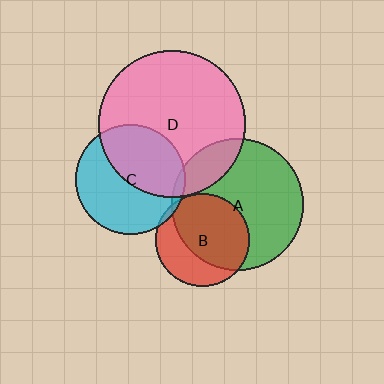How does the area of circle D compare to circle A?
Approximately 1.2 times.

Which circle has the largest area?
Circle D (pink).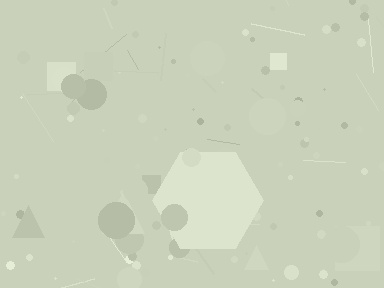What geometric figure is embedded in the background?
A hexagon is embedded in the background.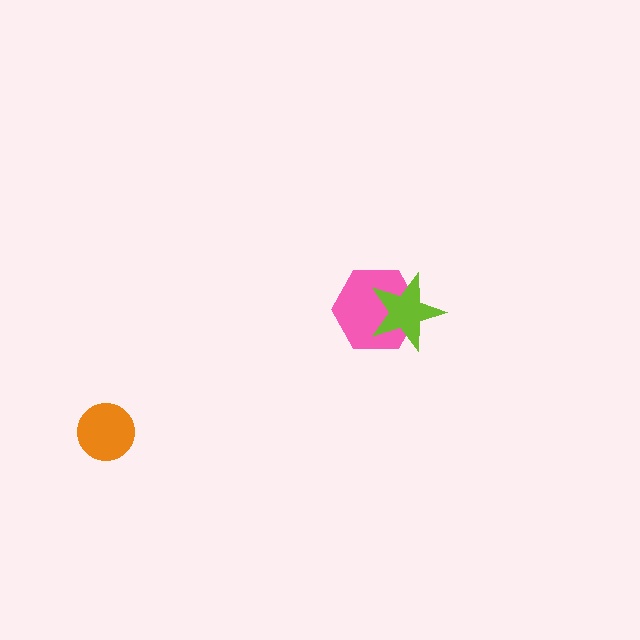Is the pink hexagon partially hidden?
Yes, it is partially covered by another shape.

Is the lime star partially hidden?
No, no other shape covers it.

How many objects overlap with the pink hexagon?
1 object overlaps with the pink hexagon.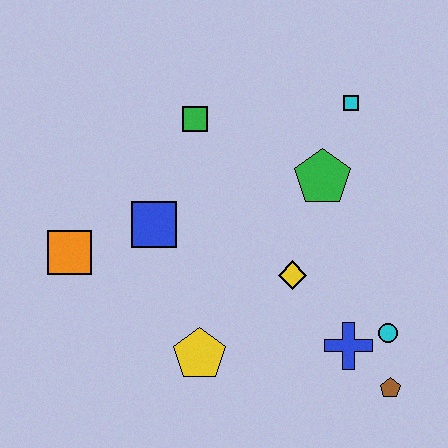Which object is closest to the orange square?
The blue square is closest to the orange square.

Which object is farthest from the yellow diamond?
The orange square is farthest from the yellow diamond.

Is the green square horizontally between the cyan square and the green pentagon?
No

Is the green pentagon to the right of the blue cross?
No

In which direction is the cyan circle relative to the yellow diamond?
The cyan circle is to the right of the yellow diamond.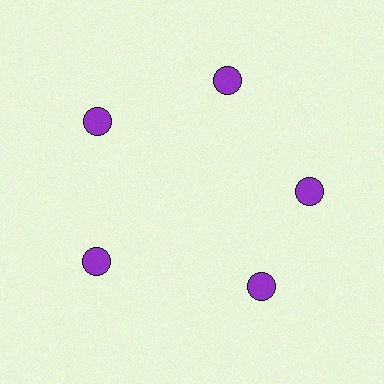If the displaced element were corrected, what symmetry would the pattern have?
It would have 5-fold rotational symmetry — the pattern would map onto itself every 72 degrees.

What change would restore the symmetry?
The symmetry would be restored by rotating it back into even spacing with its neighbors so that all 5 circles sit at equal angles and equal distance from the center.